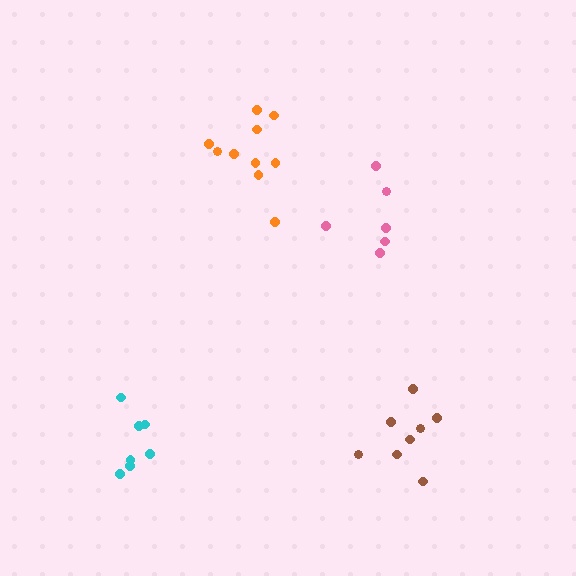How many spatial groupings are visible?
There are 4 spatial groupings.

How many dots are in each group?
Group 1: 6 dots, Group 2: 10 dots, Group 3: 7 dots, Group 4: 8 dots (31 total).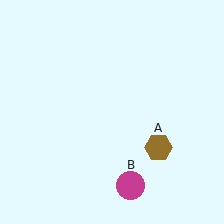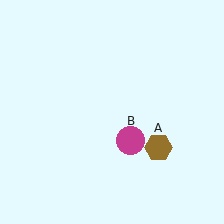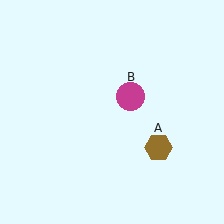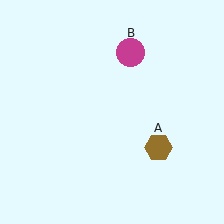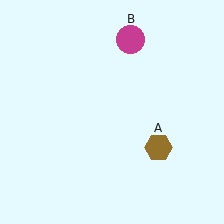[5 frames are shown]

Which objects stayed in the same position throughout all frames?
Brown hexagon (object A) remained stationary.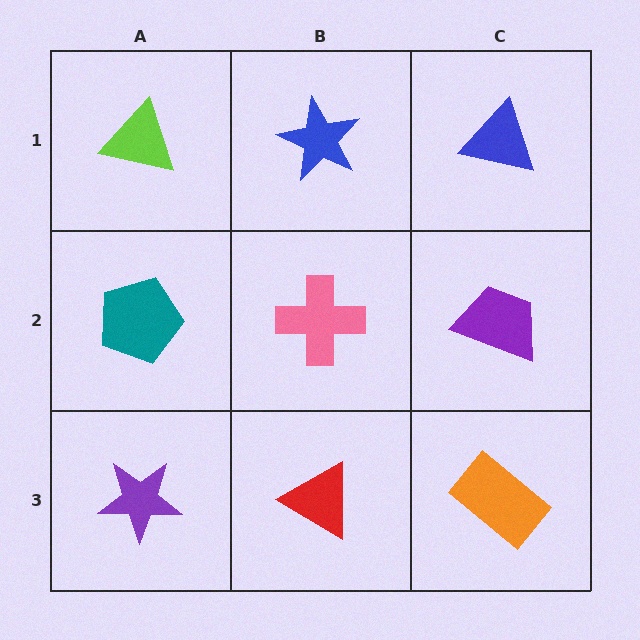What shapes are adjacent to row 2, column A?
A lime triangle (row 1, column A), a purple star (row 3, column A), a pink cross (row 2, column B).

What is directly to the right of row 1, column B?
A blue triangle.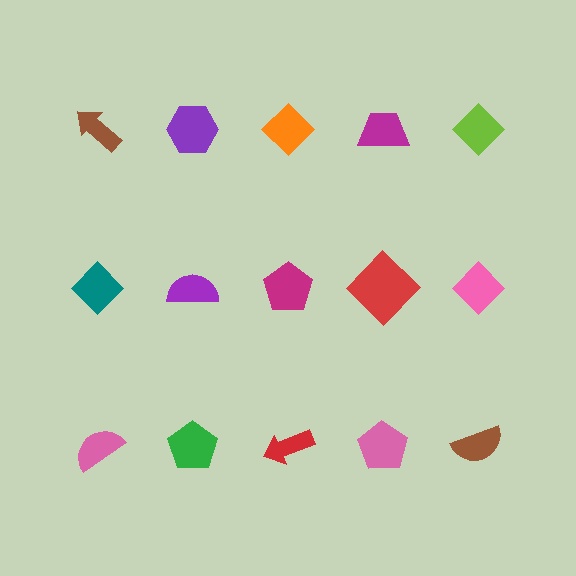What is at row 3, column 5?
A brown semicircle.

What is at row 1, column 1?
A brown arrow.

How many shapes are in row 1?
5 shapes.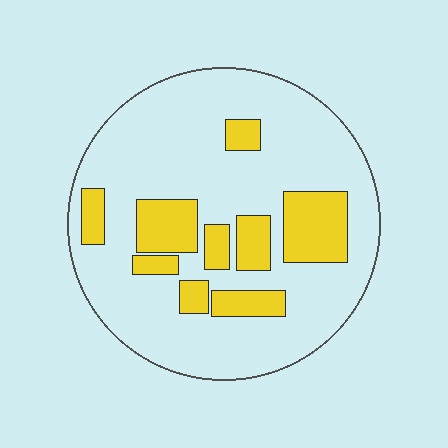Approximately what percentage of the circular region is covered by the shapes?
Approximately 25%.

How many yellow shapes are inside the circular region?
9.